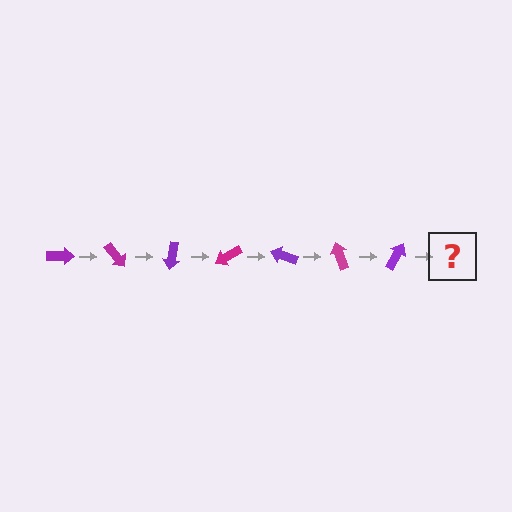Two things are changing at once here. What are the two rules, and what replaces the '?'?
The two rules are that it rotates 50 degrees each step and the color cycles through purple and magenta. The '?' should be a magenta arrow, rotated 350 degrees from the start.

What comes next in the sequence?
The next element should be a magenta arrow, rotated 350 degrees from the start.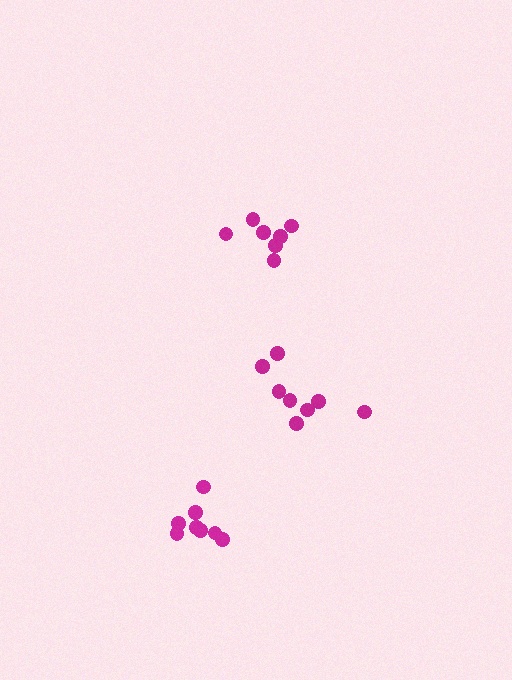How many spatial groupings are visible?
There are 3 spatial groupings.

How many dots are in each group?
Group 1: 8 dots, Group 2: 7 dots, Group 3: 8 dots (23 total).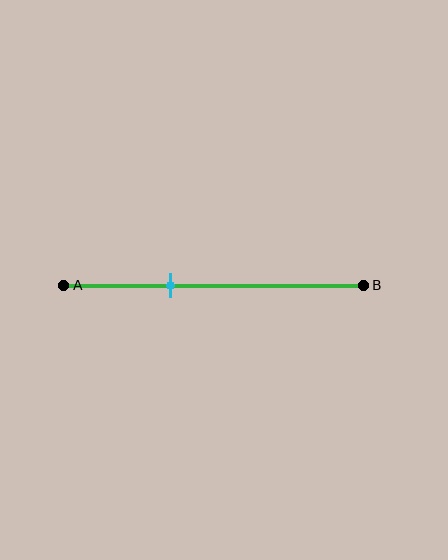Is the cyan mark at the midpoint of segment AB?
No, the mark is at about 35% from A, not at the 50% midpoint.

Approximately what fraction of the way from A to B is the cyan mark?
The cyan mark is approximately 35% of the way from A to B.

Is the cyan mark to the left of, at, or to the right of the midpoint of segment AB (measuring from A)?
The cyan mark is to the left of the midpoint of segment AB.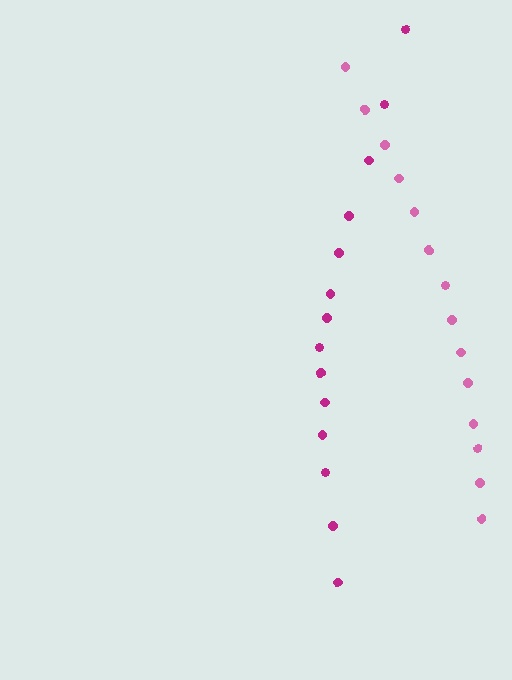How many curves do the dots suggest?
There are 2 distinct paths.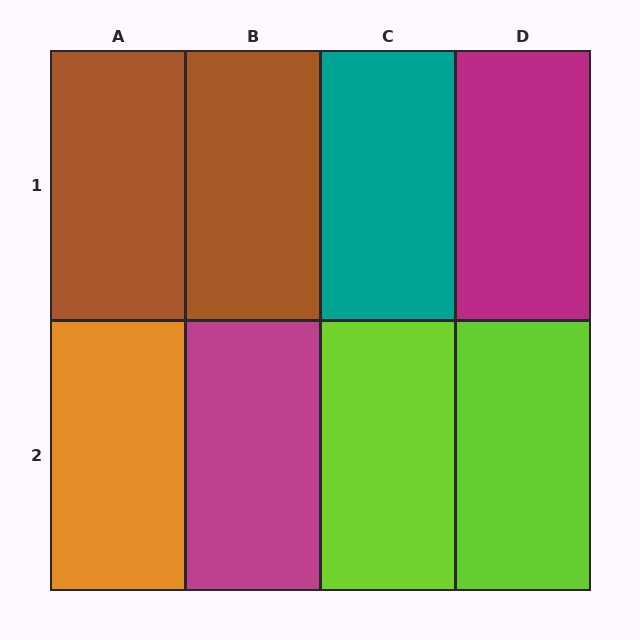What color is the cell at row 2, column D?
Lime.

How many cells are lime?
2 cells are lime.